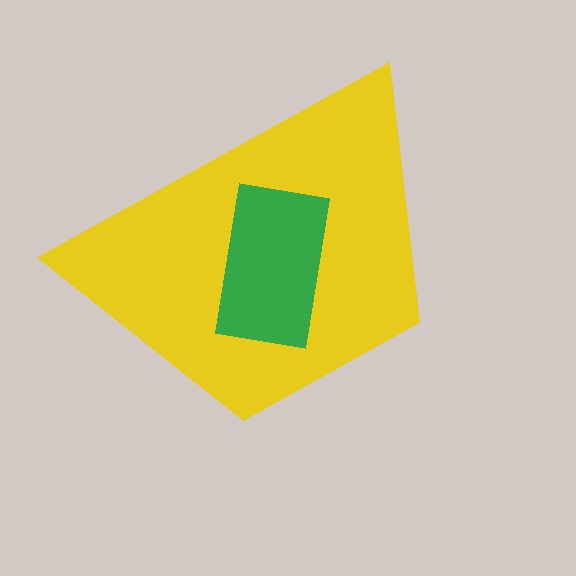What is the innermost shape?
The green rectangle.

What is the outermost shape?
The yellow trapezoid.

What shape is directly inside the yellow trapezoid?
The green rectangle.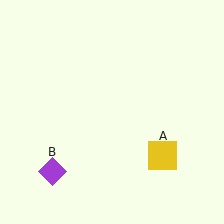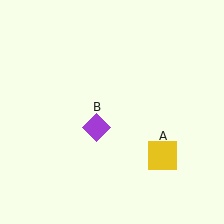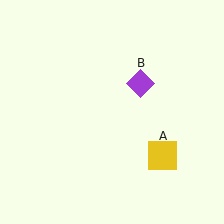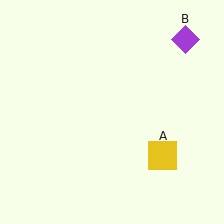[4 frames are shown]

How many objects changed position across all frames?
1 object changed position: purple diamond (object B).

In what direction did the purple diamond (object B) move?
The purple diamond (object B) moved up and to the right.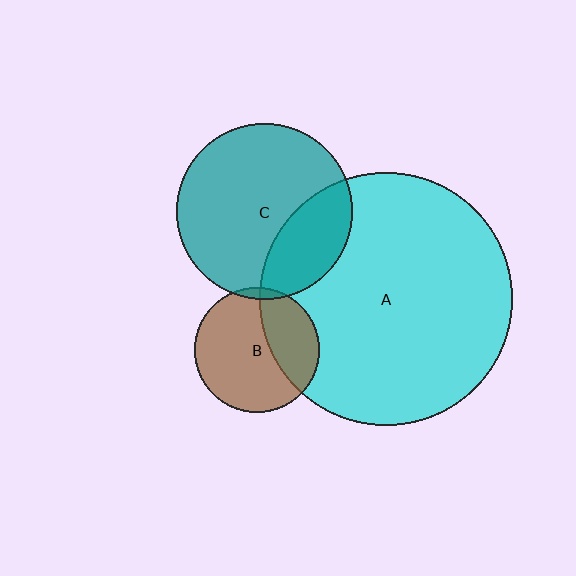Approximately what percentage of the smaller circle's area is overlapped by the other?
Approximately 35%.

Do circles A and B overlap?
Yes.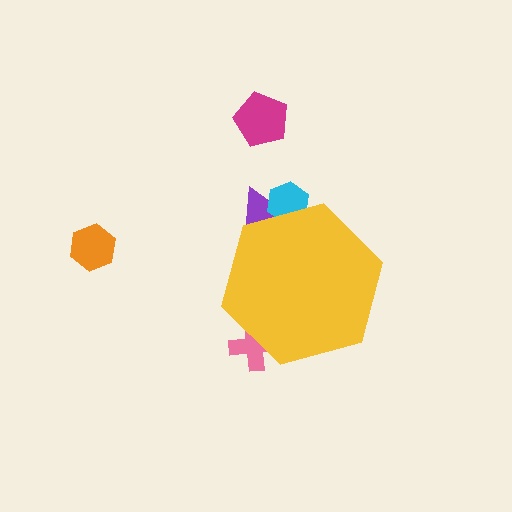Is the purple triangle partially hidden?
Yes, the purple triangle is partially hidden behind the yellow hexagon.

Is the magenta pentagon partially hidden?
No, the magenta pentagon is fully visible.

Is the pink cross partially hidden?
Yes, the pink cross is partially hidden behind the yellow hexagon.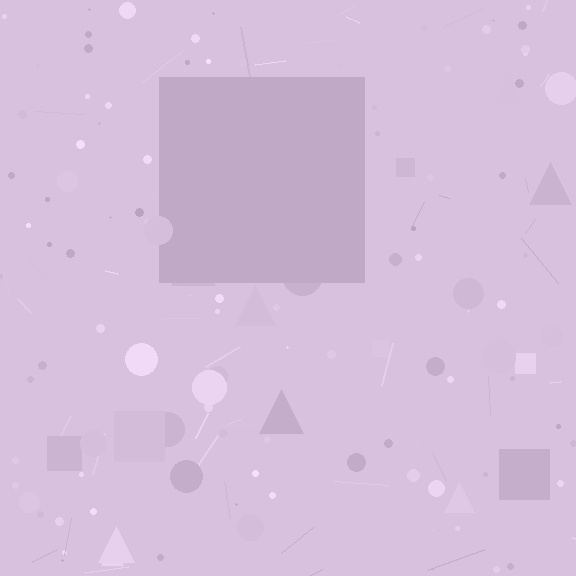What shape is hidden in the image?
A square is hidden in the image.